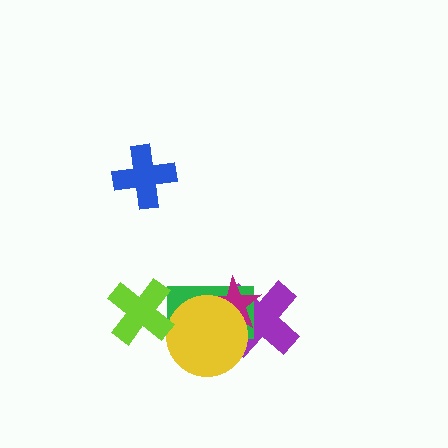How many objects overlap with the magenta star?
3 objects overlap with the magenta star.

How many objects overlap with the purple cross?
3 objects overlap with the purple cross.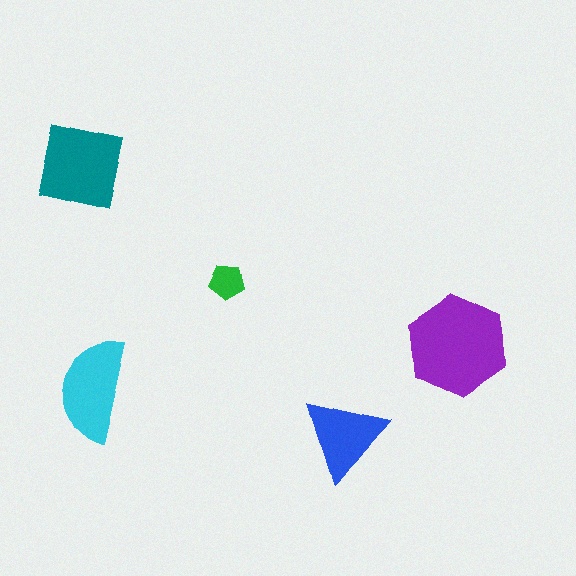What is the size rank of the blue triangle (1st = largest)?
4th.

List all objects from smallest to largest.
The green pentagon, the blue triangle, the cyan semicircle, the teal square, the purple hexagon.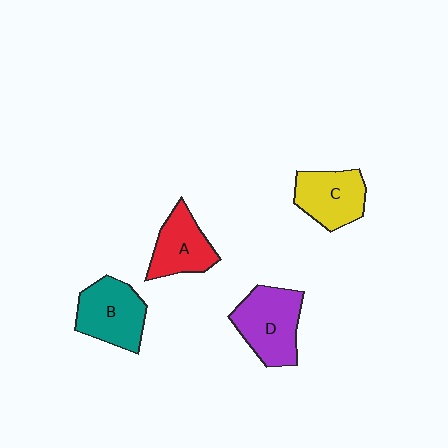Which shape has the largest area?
Shape D (purple).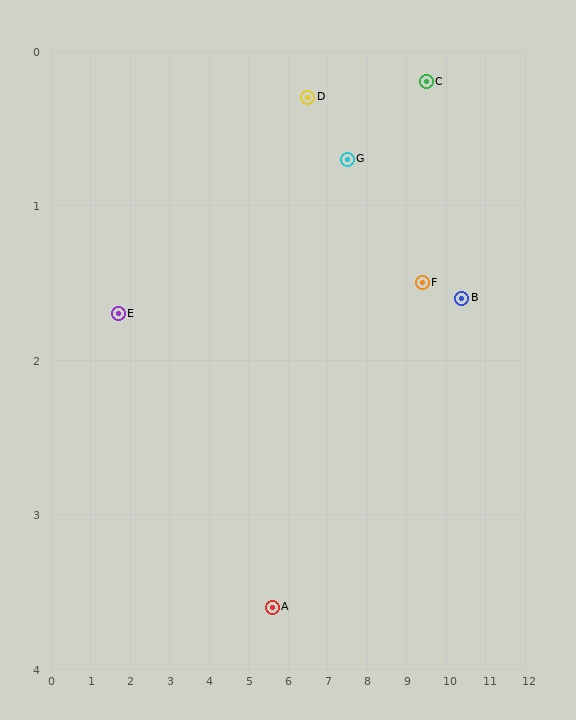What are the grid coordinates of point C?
Point C is at approximately (9.5, 0.2).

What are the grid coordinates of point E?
Point E is at approximately (1.7, 1.7).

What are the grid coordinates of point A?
Point A is at approximately (5.6, 3.6).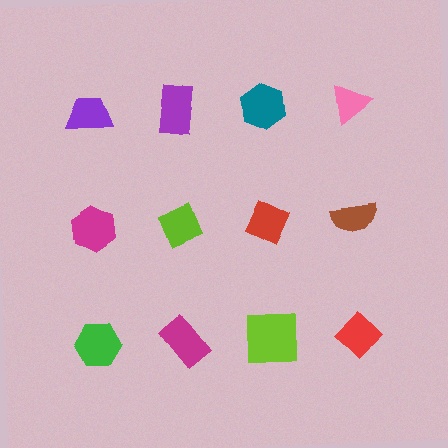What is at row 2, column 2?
A lime diamond.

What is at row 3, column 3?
A lime square.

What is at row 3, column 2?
A magenta rectangle.